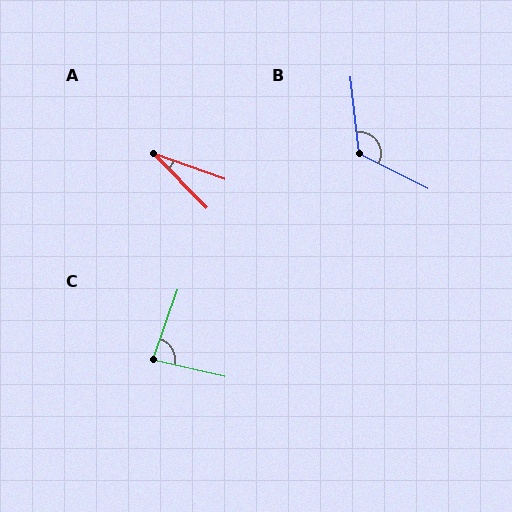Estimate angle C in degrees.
Approximately 84 degrees.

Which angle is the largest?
B, at approximately 123 degrees.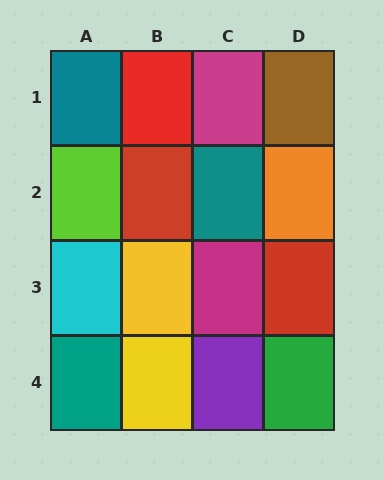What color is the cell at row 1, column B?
Red.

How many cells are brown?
1 cell is brown.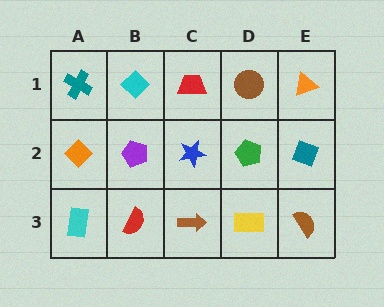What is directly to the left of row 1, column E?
A brown circle.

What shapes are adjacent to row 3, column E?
A teal diamond (row 2, column E), a yellow rectangle (row 3, column D).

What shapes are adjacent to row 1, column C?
A blue star (row 2, column C), a cyan diamond (row 1, column B), a brown circle (row 1, column D).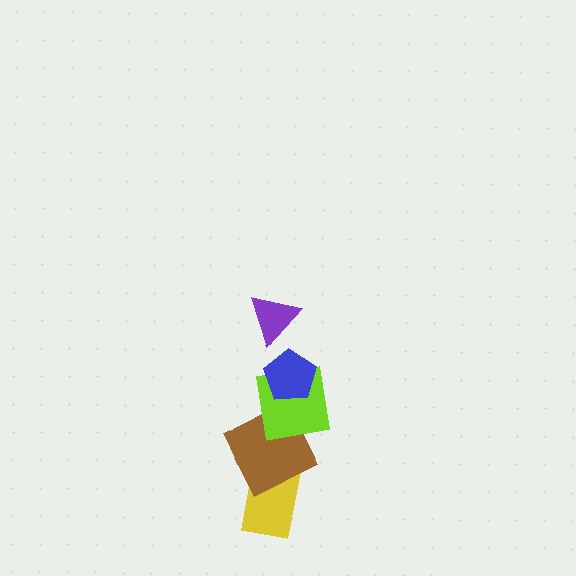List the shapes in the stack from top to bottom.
From top to bottom: the purple triangle, the blue pentagon, the lime square, the brown square, the yellow rectangle.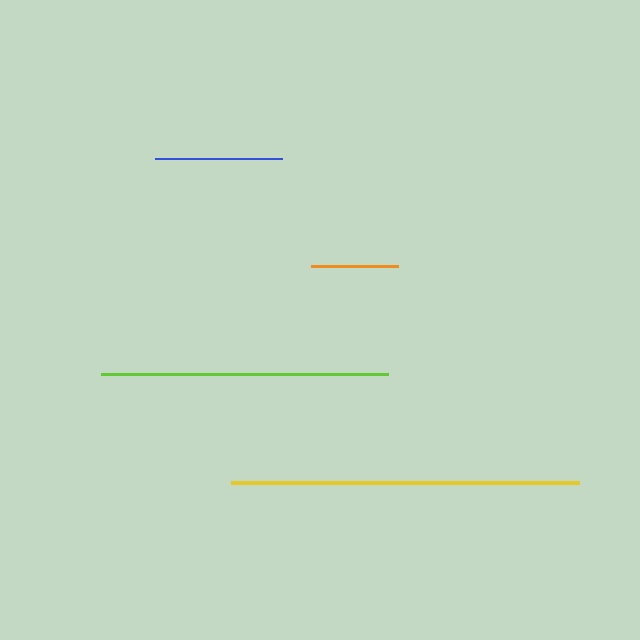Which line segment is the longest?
The yellow line is the longest at approximately 348 pixels.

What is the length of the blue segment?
The blue segment is approximately 127 pixels long.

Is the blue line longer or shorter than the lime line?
The lime line is longer than the blue line.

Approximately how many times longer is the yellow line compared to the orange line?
The yellow line is approximately 4.0 times the length of the orange line.